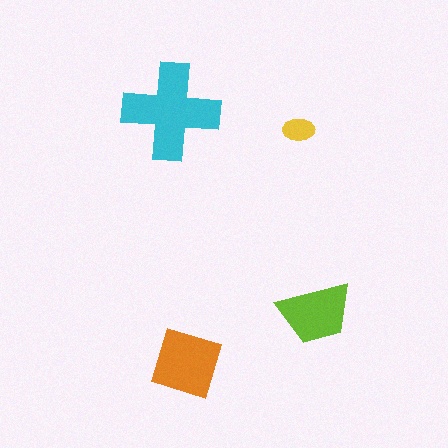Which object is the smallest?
The yellow ellipse.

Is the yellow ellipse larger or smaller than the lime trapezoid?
Smaller.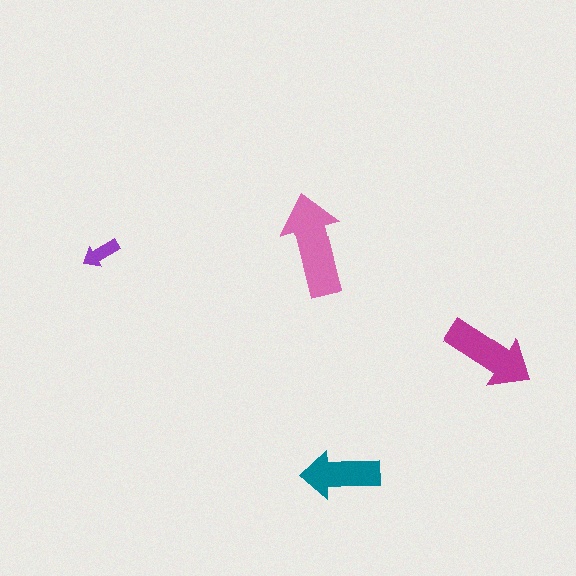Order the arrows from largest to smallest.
the pink one, the magenta one, the teal one, the purple one.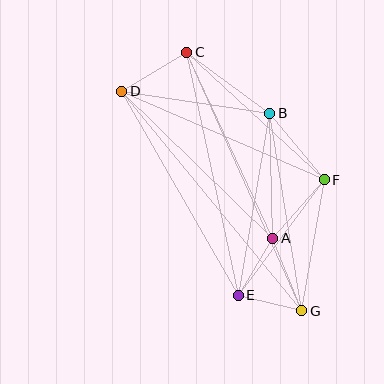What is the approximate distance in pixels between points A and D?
The distance between A and D is approximately 211 pixels.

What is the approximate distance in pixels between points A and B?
The distance between A and B is approximately 125 pixels.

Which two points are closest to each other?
Points E and G are closest to each other.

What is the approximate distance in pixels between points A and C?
The distance between A and C is approximately 205 pixels.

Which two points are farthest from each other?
Points D and G are farthest from each other.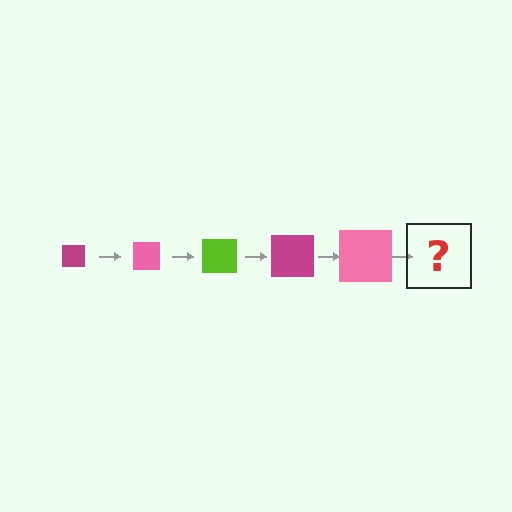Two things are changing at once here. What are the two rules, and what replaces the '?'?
The two rules are that the square grows larger each step and the color cycles through magenta, pink, and lime. The '?' should be a lime square, larger than the previous one.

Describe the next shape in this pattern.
It should be a lime square, larger than the previous one.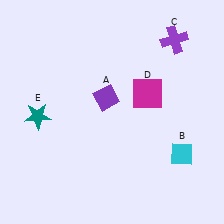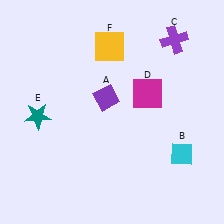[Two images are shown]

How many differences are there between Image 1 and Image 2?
There is 1 difference between the two images.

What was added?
A yellow square (F) was added in Image 2.